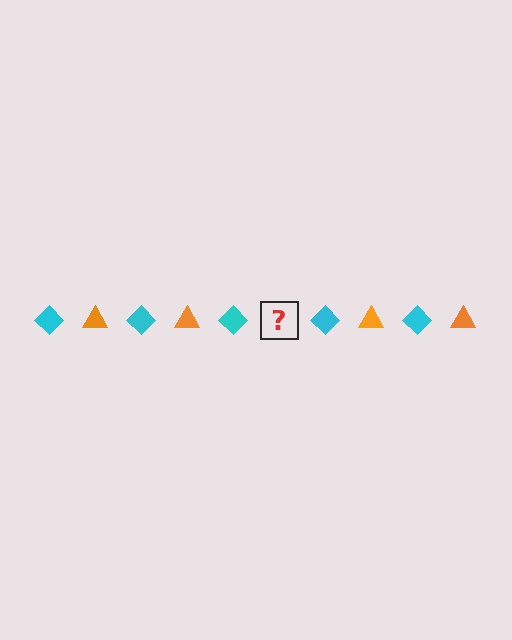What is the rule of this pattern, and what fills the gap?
The rule is that the pattern alternates between cyan diamond and orange triangle. The gap should be filled with an orange triangle.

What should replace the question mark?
The question mark should be replaced with an orange triangle.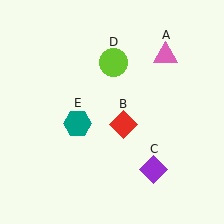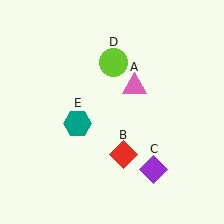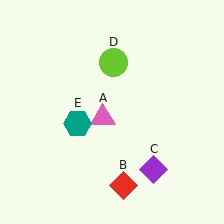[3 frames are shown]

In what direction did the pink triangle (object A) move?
The pink triangle (object A) moved down and to the left.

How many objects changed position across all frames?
2 objects changed position: pink triangle (object A), red diamond (object B).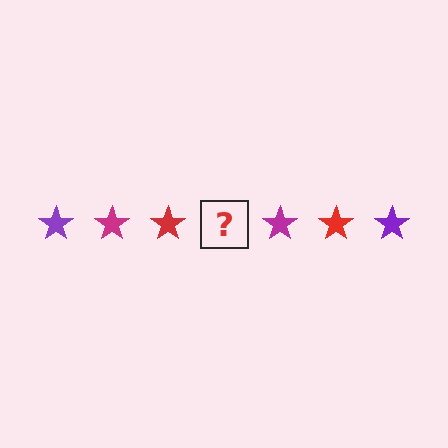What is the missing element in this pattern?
The missing element is a purple star.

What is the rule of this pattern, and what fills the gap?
The rule is that the pattern cycles through purple, magenta, red stars. The gap should be filled with a purple star.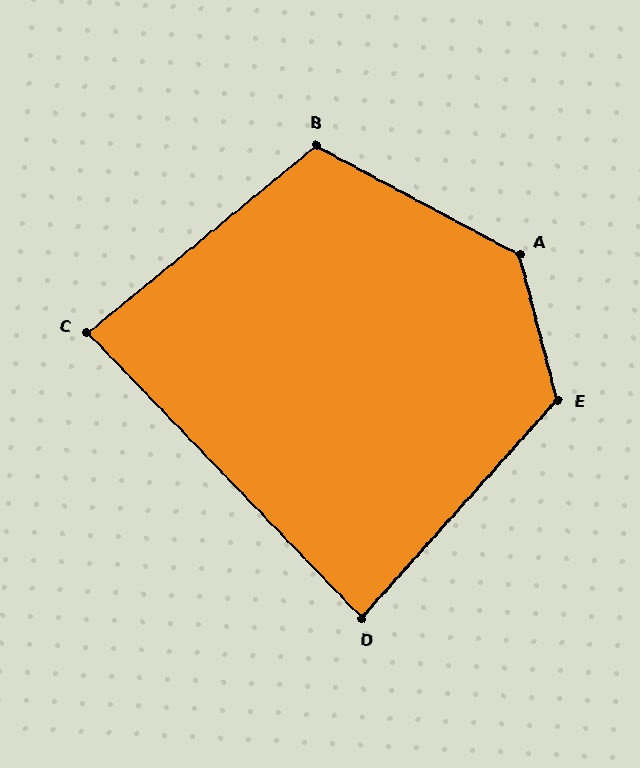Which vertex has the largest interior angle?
A, at approximately 133 degrees.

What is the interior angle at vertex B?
Approximately 113 degrees (obtuse).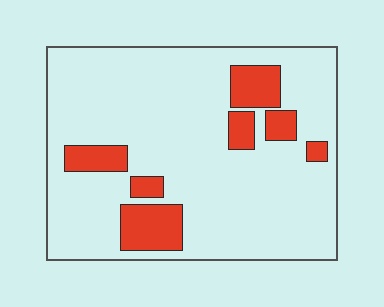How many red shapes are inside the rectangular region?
7.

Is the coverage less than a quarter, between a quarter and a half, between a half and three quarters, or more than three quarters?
Less than a quarter.